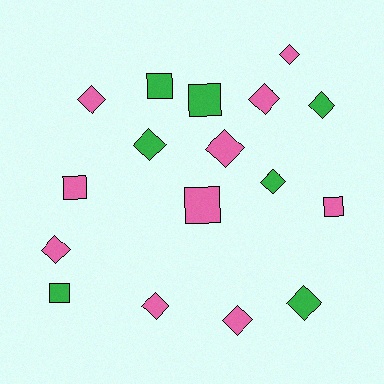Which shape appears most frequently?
Diamond, with 11 objects.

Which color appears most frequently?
Pink, with 10 objects.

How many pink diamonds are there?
There are 7 pink diamonds.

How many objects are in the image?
There are 17 objects.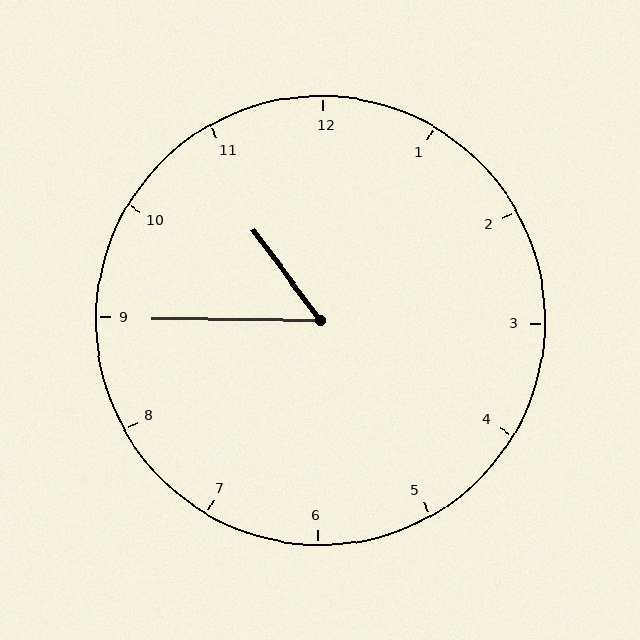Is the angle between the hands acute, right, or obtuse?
It is acute.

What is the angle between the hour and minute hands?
Approximately 52 degrees.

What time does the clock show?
10:45.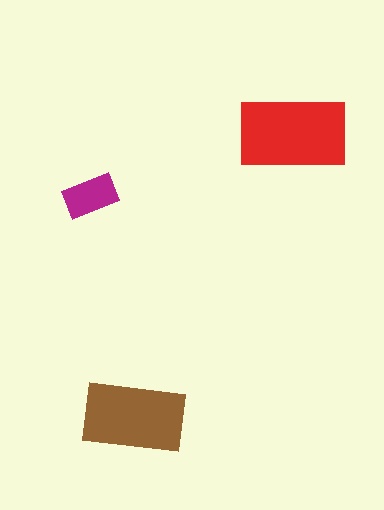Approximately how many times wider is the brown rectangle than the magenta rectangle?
About 2 times wider.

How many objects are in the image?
There are 3 objects in the image.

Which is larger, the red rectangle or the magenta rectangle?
The red one.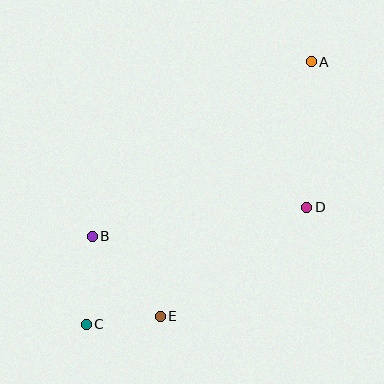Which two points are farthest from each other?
Points A and C are farthest from each other.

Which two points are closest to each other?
Points C and E are closest to each other.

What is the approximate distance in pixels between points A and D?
The distance between A and D is approximately 146 pixels.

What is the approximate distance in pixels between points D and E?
The distance between D and E is approximately 182 pixels.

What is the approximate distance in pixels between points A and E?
The distance between A and E is approximately 296 pixels.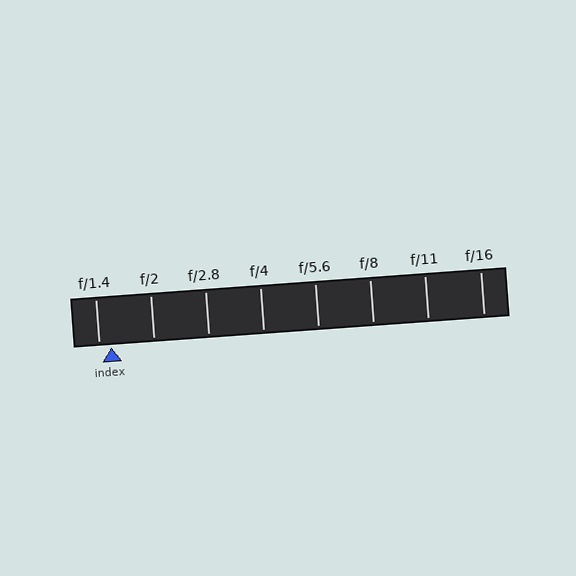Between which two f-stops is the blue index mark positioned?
The index mark is between f/1.4 and f/2.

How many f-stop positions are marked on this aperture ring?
There are 8 f-stop positions marked.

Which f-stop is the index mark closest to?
The index mark is closest to f/1.4.